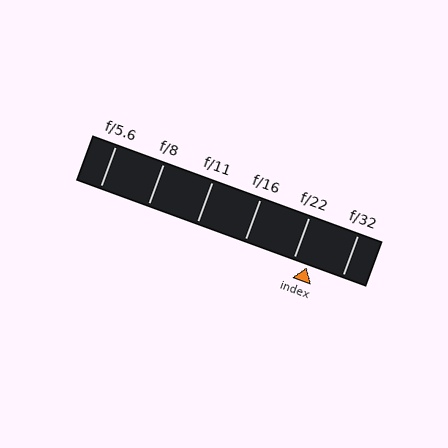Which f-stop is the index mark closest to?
The index mark is closest to f/22.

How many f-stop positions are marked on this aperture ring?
There are 6 f-stop positions marked.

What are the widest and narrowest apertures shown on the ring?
The widest aperture shown is f/5.6 and the narrowest is f/32.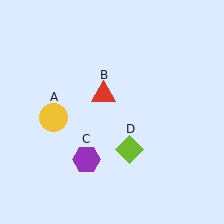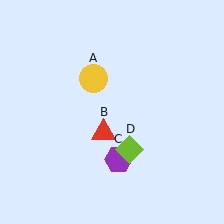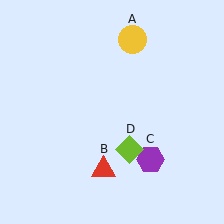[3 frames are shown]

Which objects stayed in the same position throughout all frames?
Lime diamond (object D) remained stationary.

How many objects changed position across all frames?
3 objects changed position: yellow circle (object A), red triangle (object B), purple hexagon (object C).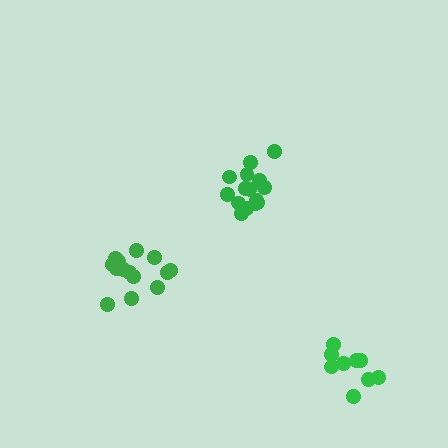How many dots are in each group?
Group 1: 14 dots, Group 2: 15 dots, Group 3: 9 dots (38 total).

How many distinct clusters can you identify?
There are 3 distinct clusters.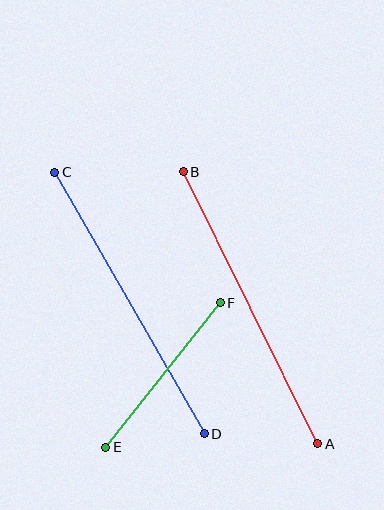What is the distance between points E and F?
The distance is approximately 184 pixels.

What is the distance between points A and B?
The distance is approximately 303 pixels.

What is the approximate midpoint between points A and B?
The midpoint is at approximately (251, 308) pixels.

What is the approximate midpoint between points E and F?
The midpoint is at approximately (163, 375) pixels.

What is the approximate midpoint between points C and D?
The midpoint is at approximately (129, 303) pixels.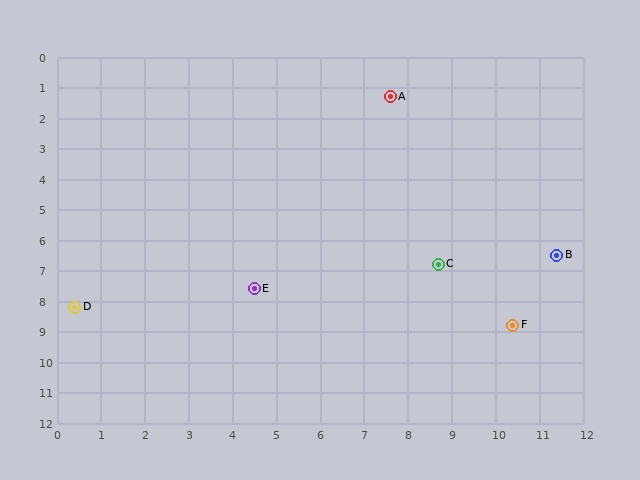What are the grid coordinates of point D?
Point D is at approximately (0.4, 8.2).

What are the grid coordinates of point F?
Point F is at approximately (10.4, 8.8).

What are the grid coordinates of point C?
Point C is at approximately (8.7, 6.8).